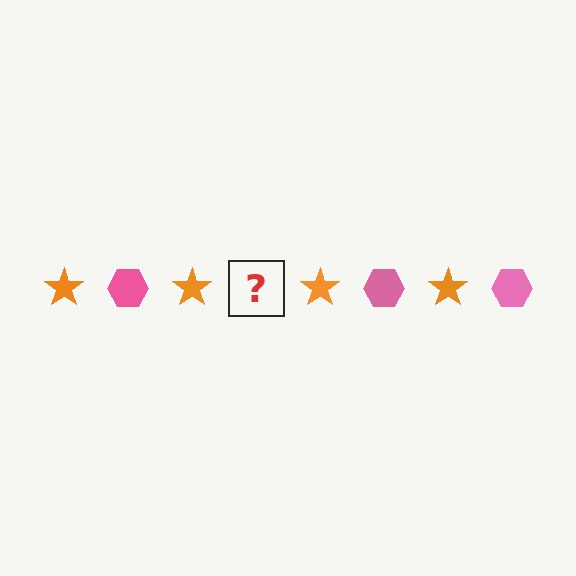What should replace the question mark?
The question mark should be replaced with a pink hexagon.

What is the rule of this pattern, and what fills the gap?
The rule is that the pattern alternates between orange star and pink hexagon. The gap should be filled with a pink hexagon.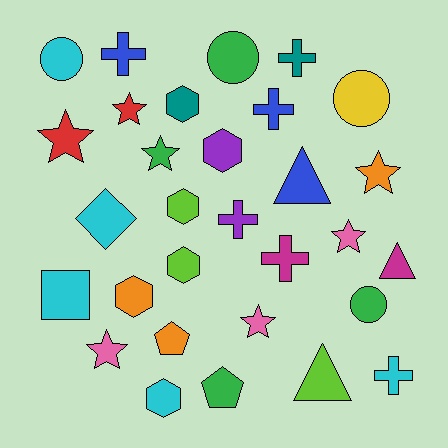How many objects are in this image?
There are 30 objects.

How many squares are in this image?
There is 1 square.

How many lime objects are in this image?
There are 3 lime objects.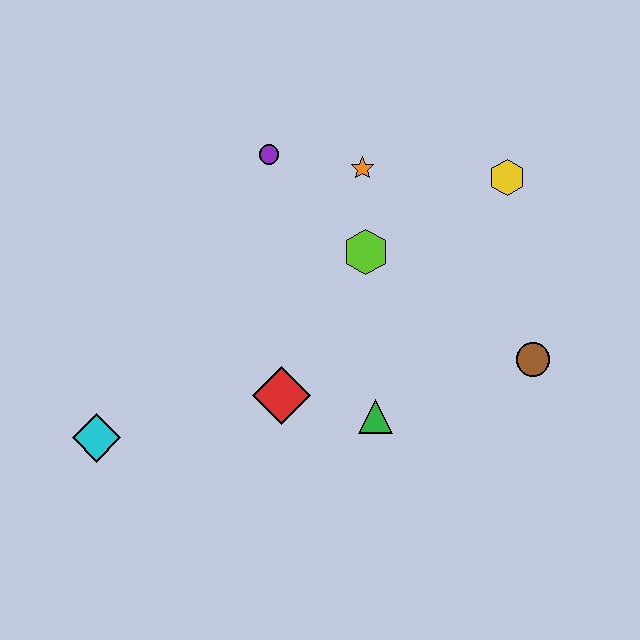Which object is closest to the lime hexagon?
The orange star is closest to the lime hexagon.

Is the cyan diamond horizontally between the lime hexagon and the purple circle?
No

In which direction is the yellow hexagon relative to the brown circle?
The yellow hexagon is above the brown circle.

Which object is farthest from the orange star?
The cyan diamond is farthest from the orange star.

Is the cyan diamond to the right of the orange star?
No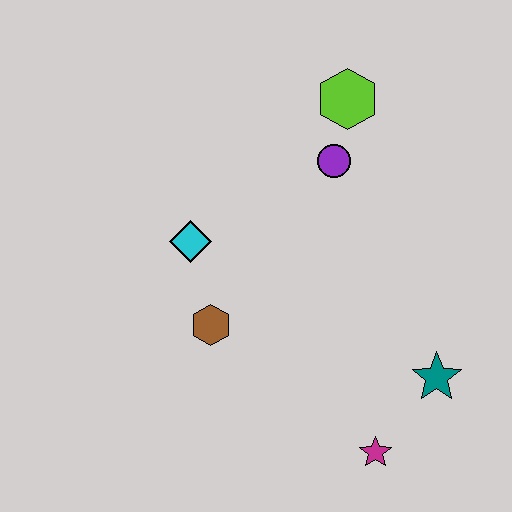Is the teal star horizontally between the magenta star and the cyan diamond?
No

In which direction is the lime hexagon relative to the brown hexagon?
The lime hexagon is above the brown hexagon.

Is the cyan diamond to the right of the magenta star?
No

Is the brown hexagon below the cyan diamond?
Yes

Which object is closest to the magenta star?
The teal star is closest to the magenta star.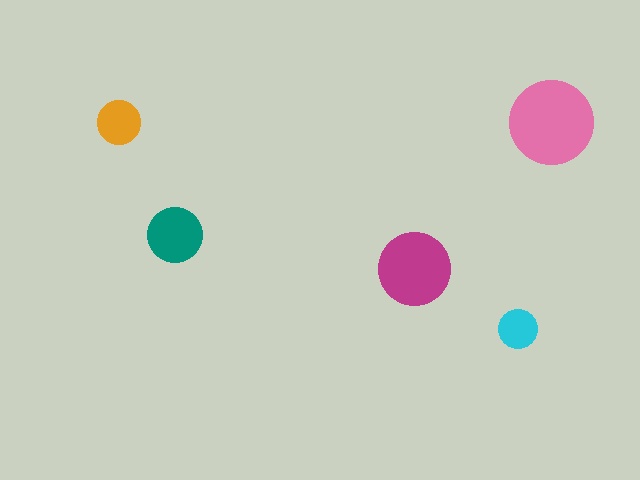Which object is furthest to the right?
The pink circle is rightmost.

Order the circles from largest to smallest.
the pink one, the magenta one, the teal one, the orange one, the cyan one.